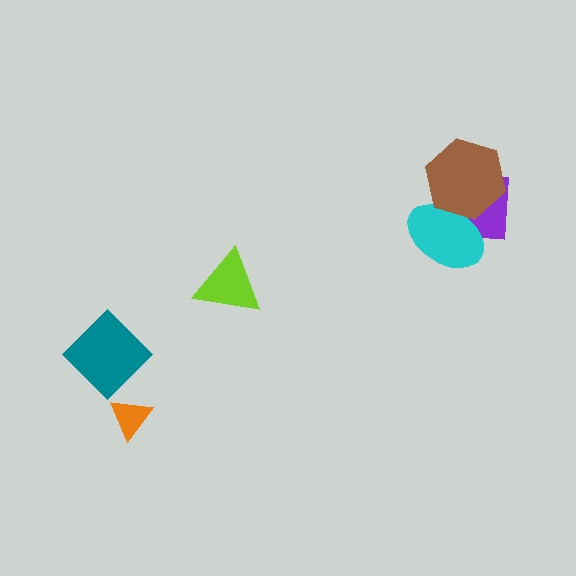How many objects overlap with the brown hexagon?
2 objects overlap with the brown hexagon.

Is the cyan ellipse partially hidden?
Yes, it is partially covered by another shape.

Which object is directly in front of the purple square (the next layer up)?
The cyan ellipse is directly in front of the purple square.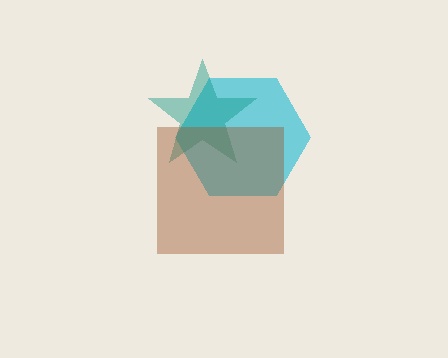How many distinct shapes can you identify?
There are 3 distinct shapes: a cyan hexagon, a teal star, a brown square.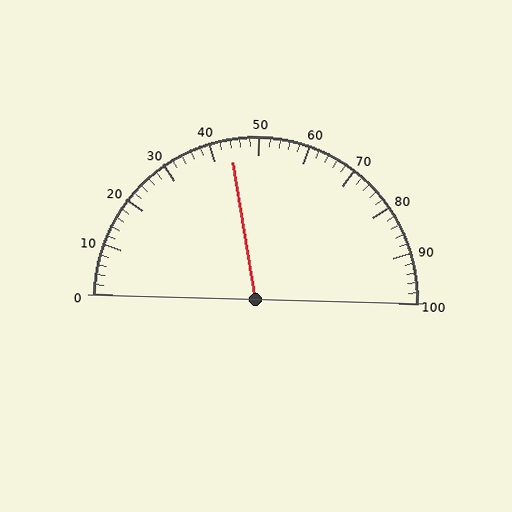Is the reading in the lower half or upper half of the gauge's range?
The reading is in the lower half of the range (0 to 100).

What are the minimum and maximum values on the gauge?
The gauge ranges from 0 to 100.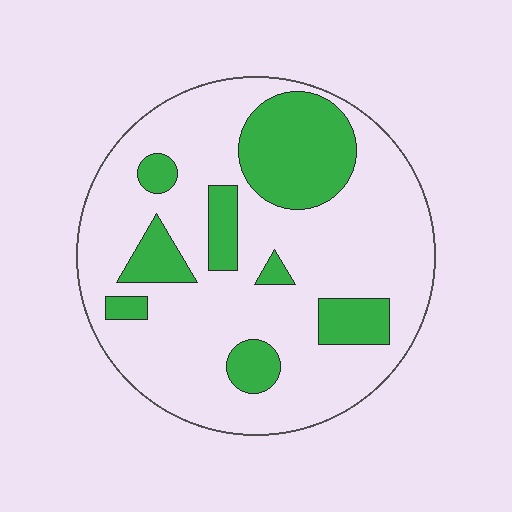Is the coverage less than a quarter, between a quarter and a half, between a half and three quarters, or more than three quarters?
Between a quarter and a half.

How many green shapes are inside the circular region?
8.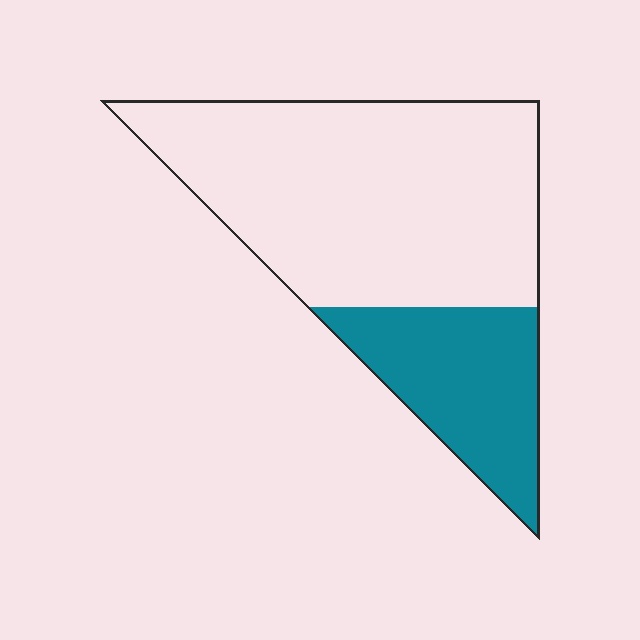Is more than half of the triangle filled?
No.